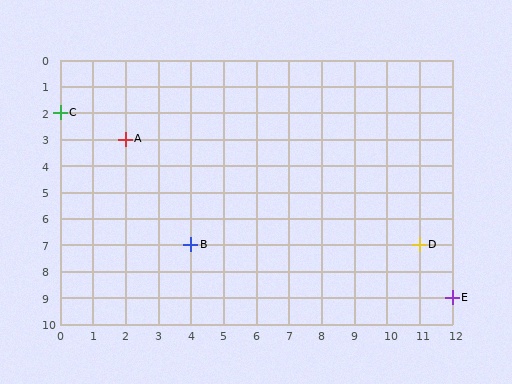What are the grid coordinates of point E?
Point E is at grid coordinates (12, 9).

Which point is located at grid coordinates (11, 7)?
Point D is at (11, 7).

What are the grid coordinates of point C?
Point C is at grid coordinates (0, 2).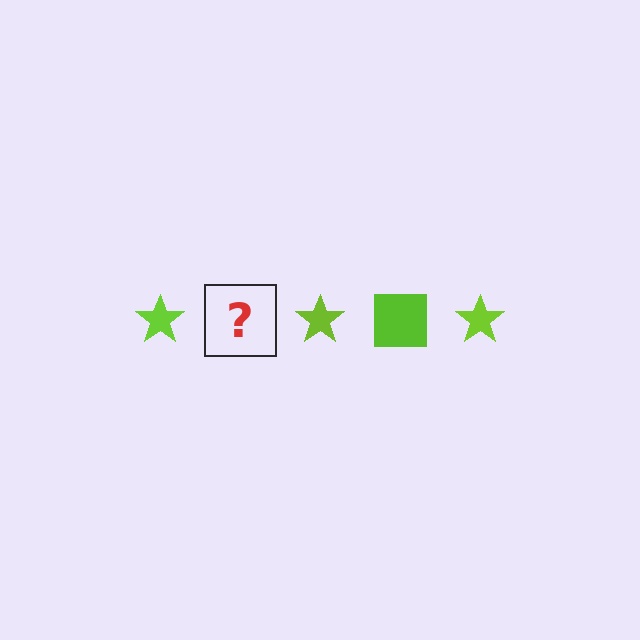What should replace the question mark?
The question mark should be replaced with a lime square.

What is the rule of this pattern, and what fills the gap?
The rule is that the pattern cycles through star, square shapes in lime. The gap should be filled with a lime square.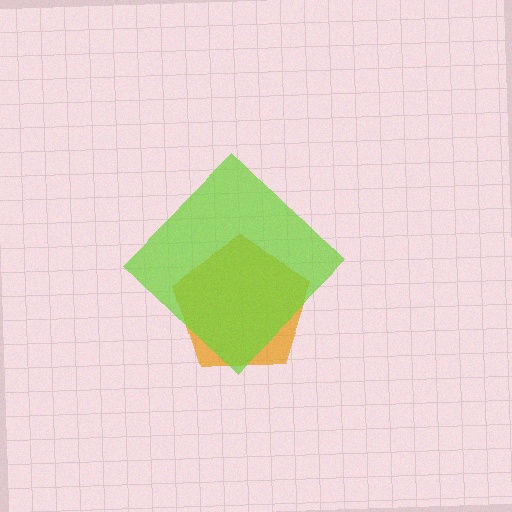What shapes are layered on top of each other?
The layered shapes are: an orange pentagon, a lime diamond.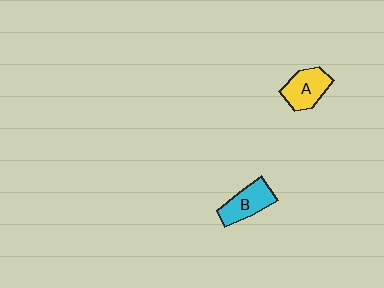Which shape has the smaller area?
Shape B (cyan).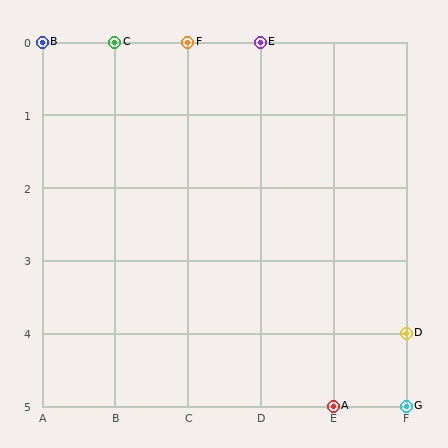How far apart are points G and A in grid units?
Points G and A are 1 column apart.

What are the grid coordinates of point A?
Point A is at grid coordinates (E, 5).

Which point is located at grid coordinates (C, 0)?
Point F is at (C, 0).